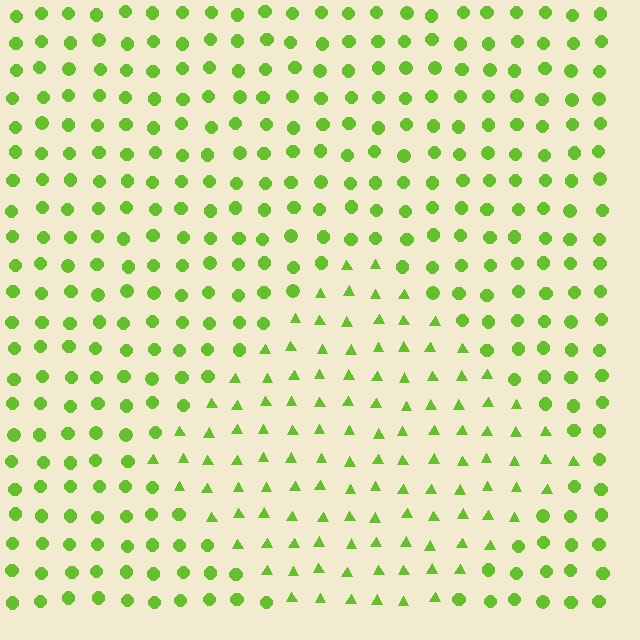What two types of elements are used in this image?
The image uses triangles inside the diamond region and circles outside it.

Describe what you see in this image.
The image is filled with small lime elements arranged in a uniform grid. A diamond-shaped region contains triangles, while the surrounding area contains circles. The boundary is defined purely by the change in element shape.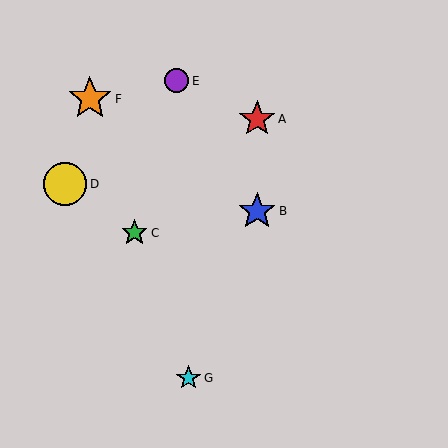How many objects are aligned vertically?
2 objects (A, B) are aligned vertically.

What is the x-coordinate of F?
Object F is at x≈90.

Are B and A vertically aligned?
Yes, both are at x≈257.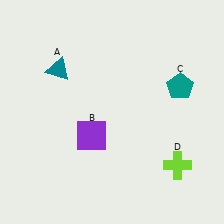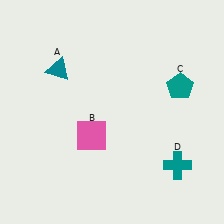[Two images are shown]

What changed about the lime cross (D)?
In Image 1, D is lime. In Image 2, it changed to teal.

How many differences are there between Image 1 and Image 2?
There are 2 differences between the two images.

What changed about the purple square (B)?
In Image 1, B is purple. In Image 2, it changed to pink.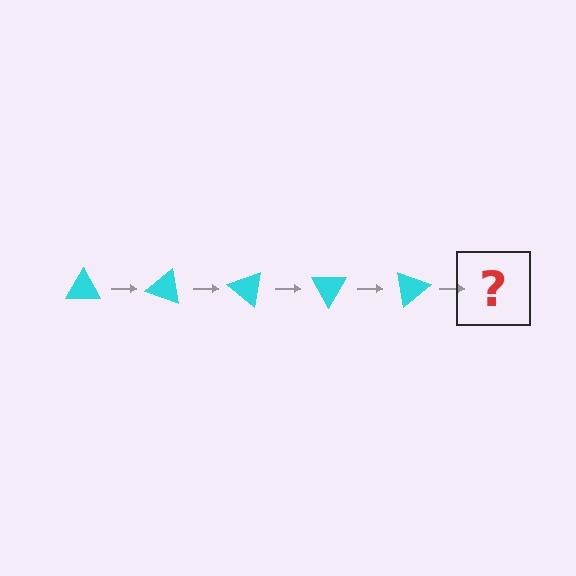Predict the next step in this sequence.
The next step is a cyan triangle rotated 100 degrees.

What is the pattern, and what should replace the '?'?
The pattern is that the triangle rotates 20 degrees each step. The '?' should be a cyan triangle rotated 100 degrees.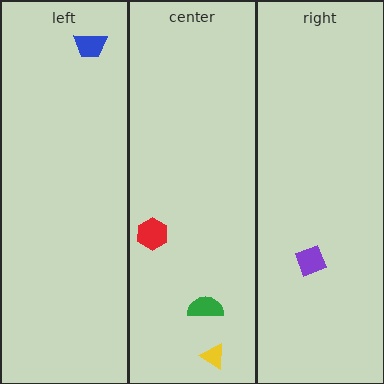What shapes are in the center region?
The red hexagon, the green semicircle, the yellow triangle.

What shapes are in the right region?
The purple diamond.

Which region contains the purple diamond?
The right region.